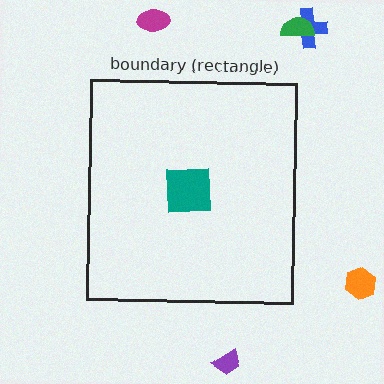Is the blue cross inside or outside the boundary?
Outside.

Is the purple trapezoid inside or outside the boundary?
Outside.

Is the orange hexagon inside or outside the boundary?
Outside.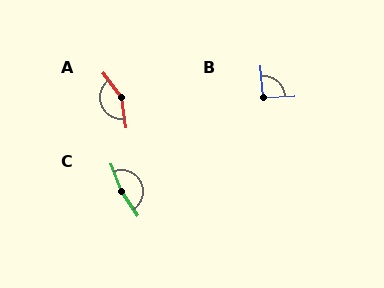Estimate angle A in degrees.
Approximately 151 degrees.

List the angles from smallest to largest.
B (93°), A (151°), C (168°).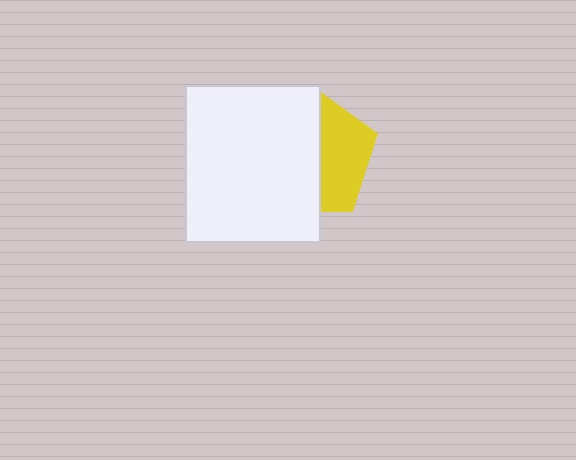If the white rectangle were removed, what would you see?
You would see the complete yellow pentagon.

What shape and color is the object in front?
The object in front is a white rectangle.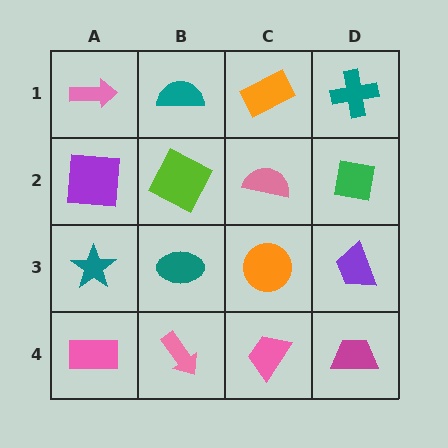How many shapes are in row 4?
4 shapes.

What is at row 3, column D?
A purple trapezoid.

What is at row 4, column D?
A magenta trapezoid.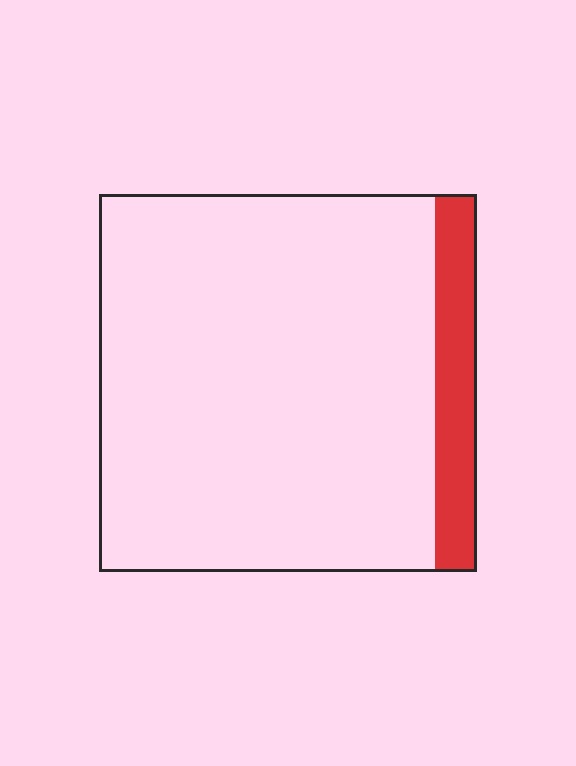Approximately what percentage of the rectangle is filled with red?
Approximately 10%.